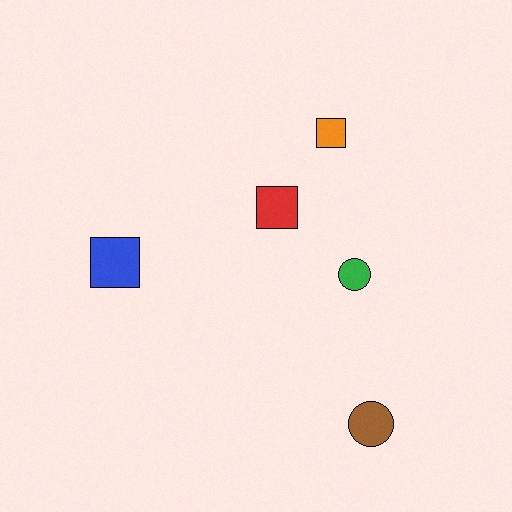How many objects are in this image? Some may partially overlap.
There are 5 objects.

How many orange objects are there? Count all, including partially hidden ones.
There is 1 orange object.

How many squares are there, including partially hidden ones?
There are 3 squares.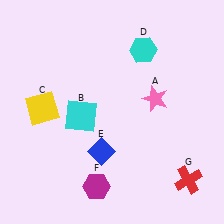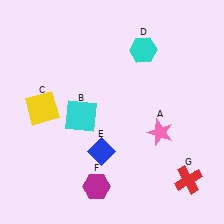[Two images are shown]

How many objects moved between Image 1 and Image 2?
1 object moved between the two images.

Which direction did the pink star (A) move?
The pink star (A) moved down.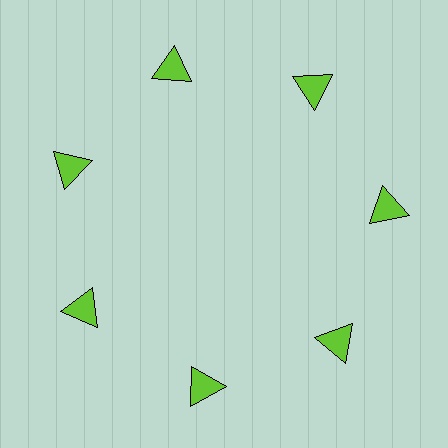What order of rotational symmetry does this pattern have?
This pattern has 7-fold rotational symmetry.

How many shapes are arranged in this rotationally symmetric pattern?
There are 7 shapes, arranged in 7 groups of 1.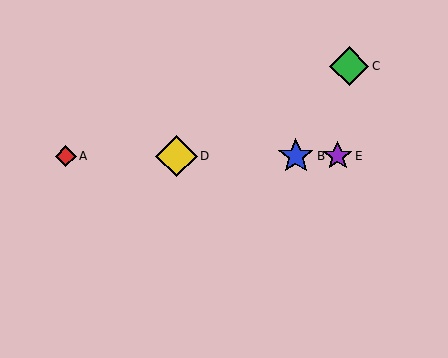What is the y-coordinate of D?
Object D is at y≈156.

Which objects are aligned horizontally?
Objects A, B, D, E are aligned horizontally.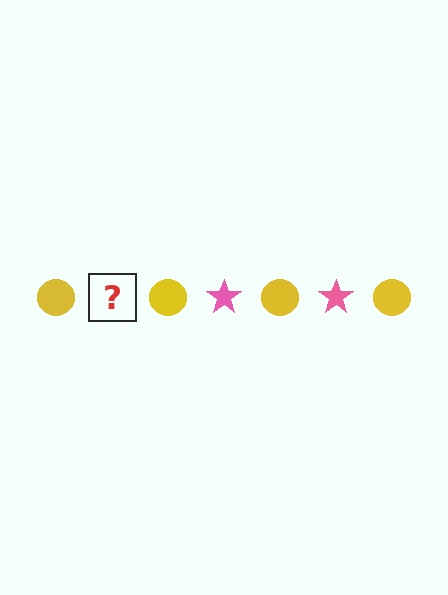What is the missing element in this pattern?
The missing element is a pink star.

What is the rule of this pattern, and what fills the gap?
The rule is that the pattern alternates between yellow circle and pink star. The gap should be filled with a pink star.